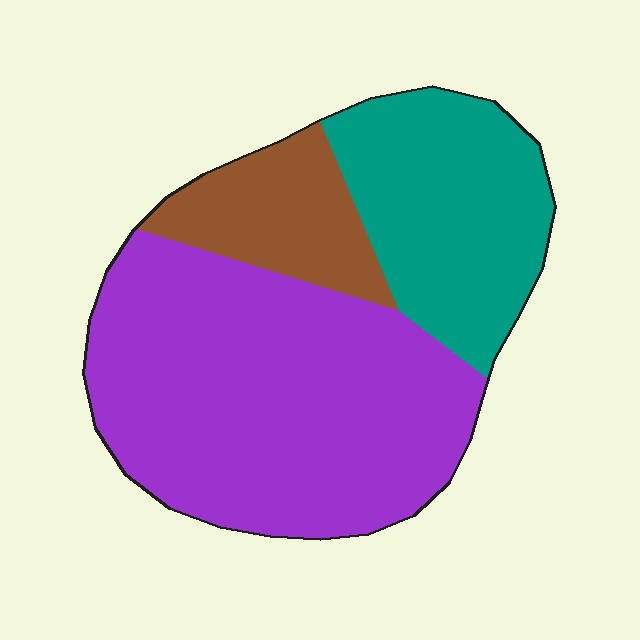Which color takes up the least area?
Brown, at roughly 15%.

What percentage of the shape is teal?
Teal covers around 30% of the shape.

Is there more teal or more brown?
Teal.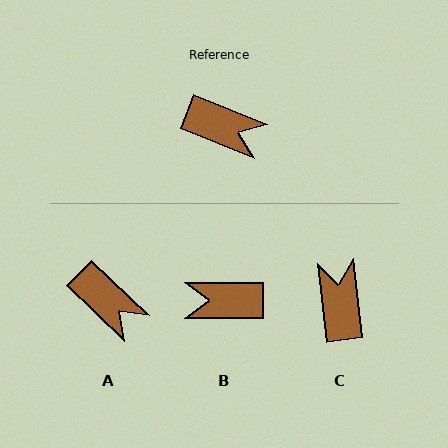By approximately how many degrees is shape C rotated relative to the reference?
Approximately 119 degrees counter-clockwise.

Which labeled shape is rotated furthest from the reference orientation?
B, about 158 degrees away.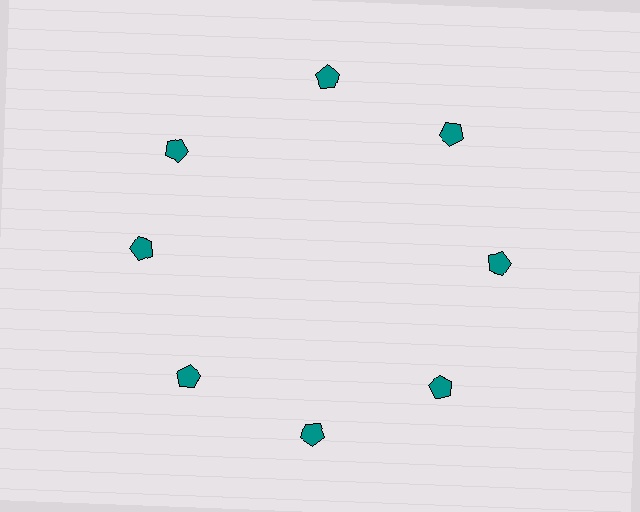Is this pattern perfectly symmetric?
No. The 8 teal pentagons are arranged in a ring, but one element near the 10 o'clock position is rotated out of alignment along the ring, breaking the 8-fold rotational symmetry.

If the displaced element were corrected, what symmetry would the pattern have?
It would have 8-fold rotational symmetry — the pattern would map onto itself every 45 degrees.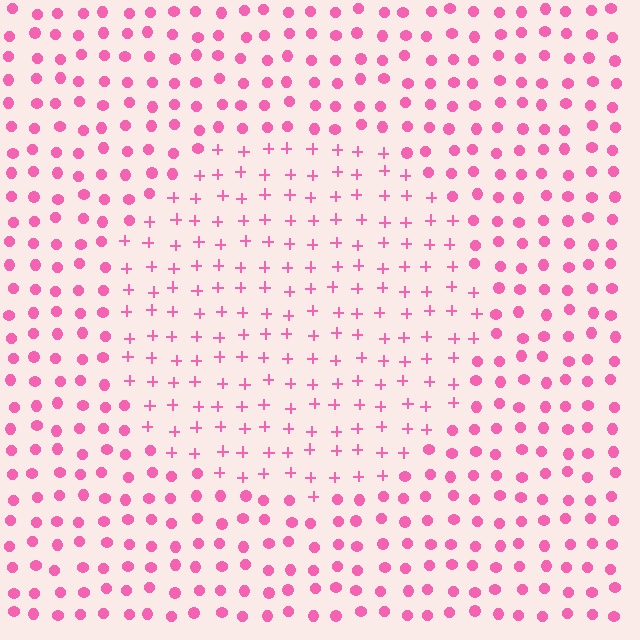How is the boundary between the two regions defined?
The boundary is defined by a change in element shape: plus signs inside vs. circles outside. All elements share the same color and spacing.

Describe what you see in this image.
The image is filled with small pink elements arranged in a uniform grid. A circle-shaped region contains plus signs, while the surrounding area contains circles. The boundary is defined purely by the change in element shape.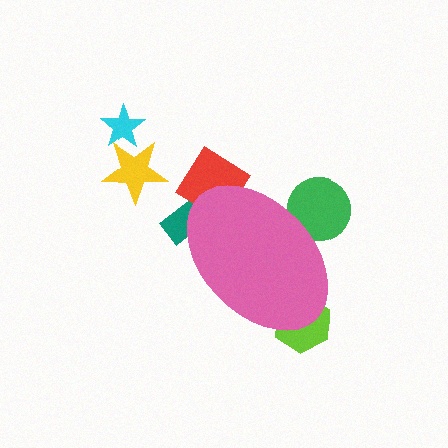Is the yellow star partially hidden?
No, the yellow star is fully visible.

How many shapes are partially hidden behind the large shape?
4 shapes are partially hidden.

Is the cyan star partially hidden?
No, the cyan star is fully visible.